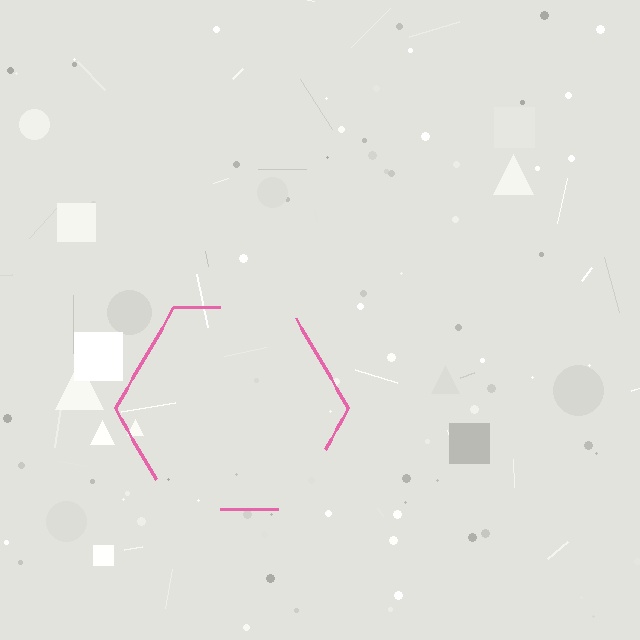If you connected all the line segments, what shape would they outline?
They would outline a hexagon.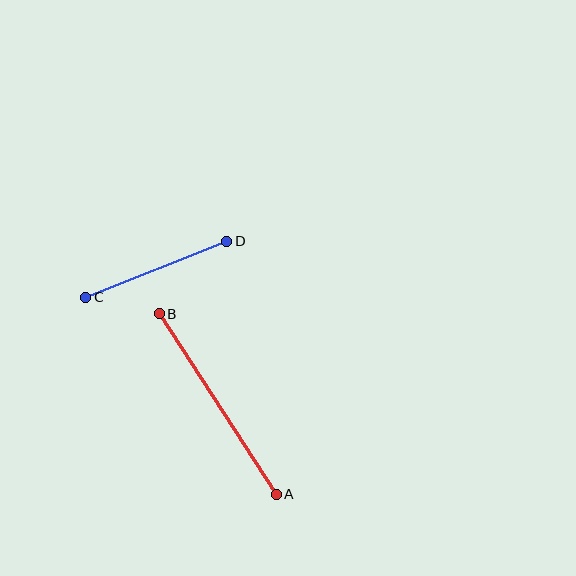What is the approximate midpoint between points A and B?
The midpoint is at approximately (218, 404) pixels.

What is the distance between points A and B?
The distance is approximately 215 pixels.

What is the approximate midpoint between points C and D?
The midpoint is at approximately (156, 269) pixels.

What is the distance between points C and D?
The distance is approximately 152 pixels.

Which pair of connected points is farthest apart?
Points A and B are farthest apart.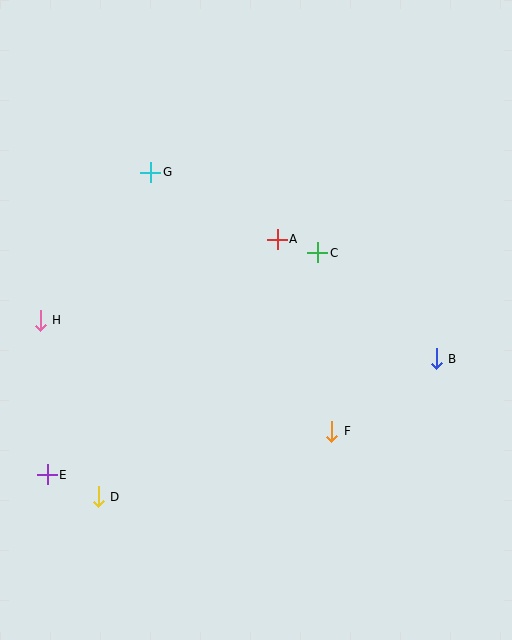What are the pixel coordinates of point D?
Point D is at (98, 497).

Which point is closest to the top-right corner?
Point C is closest to the top-right corner.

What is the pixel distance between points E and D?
The distance between E and D is 56 pixels.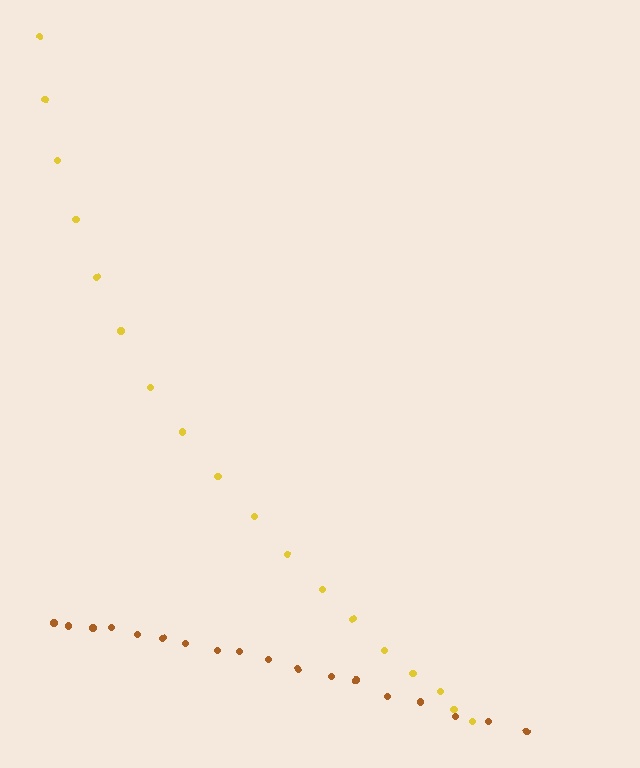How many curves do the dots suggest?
There are 2 distinct paths.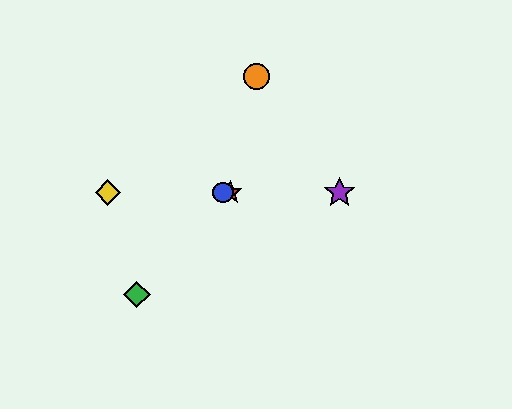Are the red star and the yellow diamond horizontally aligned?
Yes, both are at y≈193.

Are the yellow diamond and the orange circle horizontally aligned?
No, the yellow diamond is at y≈193 and the orange circle is at y≈76.